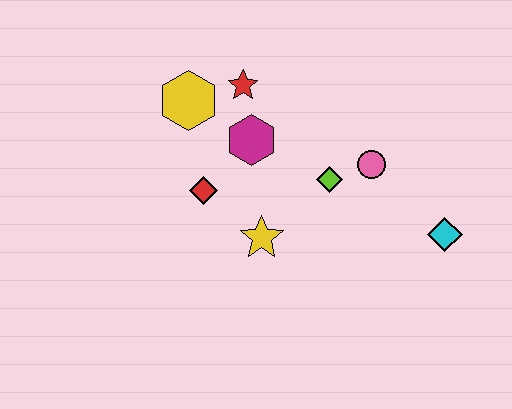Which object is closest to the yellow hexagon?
The red star is closest to the yellow hexagon.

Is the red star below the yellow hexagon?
No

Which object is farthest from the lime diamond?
The yellow hexagon is farthest from the lime diamond.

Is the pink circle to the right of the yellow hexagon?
Yes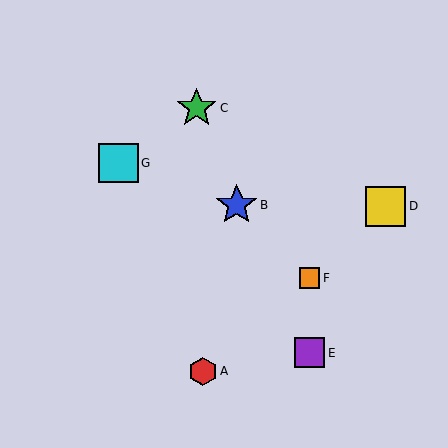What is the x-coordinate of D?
Object D is at x≈386.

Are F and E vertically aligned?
Yes, both are at x≈309.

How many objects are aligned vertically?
2 objects (E, F) are aligned vertically.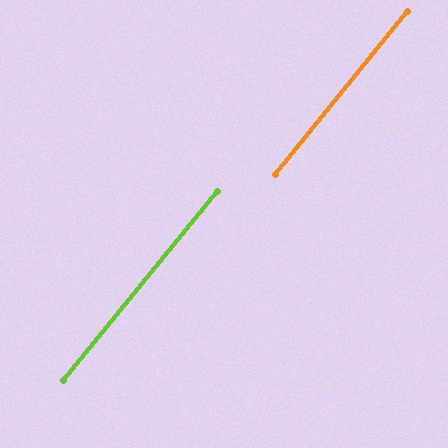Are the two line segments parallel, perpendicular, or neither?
Parallel — their directions differ by only 0.2°.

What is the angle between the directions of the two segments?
Approximately 0 degrees.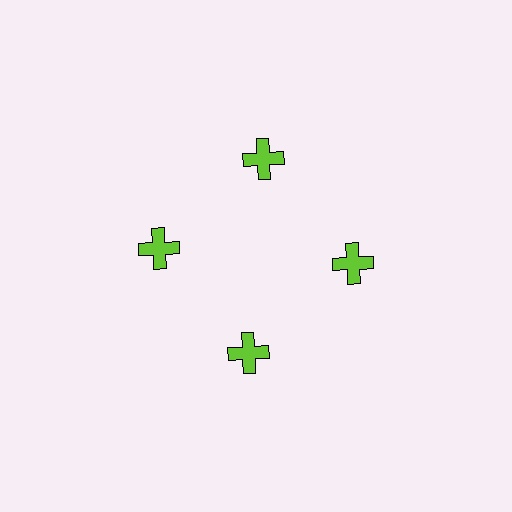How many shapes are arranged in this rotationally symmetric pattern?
There are 4 shapes, arranged in 4 groups of 1.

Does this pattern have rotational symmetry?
Yes, this pattern has 4-fold rotational symmetry. It looks the same after rotating 90 degrees around the center.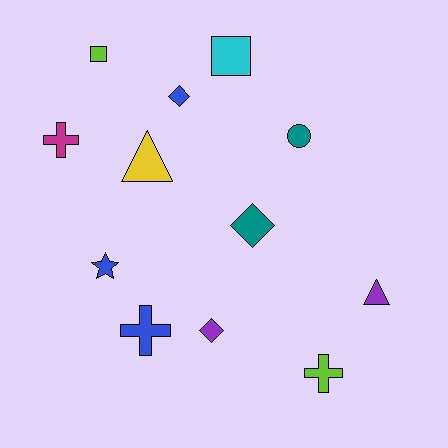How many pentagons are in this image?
There are no pentagons.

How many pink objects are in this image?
There are no pink objects.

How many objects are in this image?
There are 12 objects.